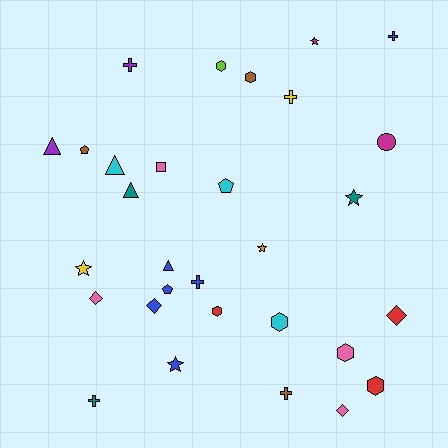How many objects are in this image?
There are 30 objects.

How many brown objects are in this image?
There are 3 brown objects.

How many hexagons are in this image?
There are 6 hexagons.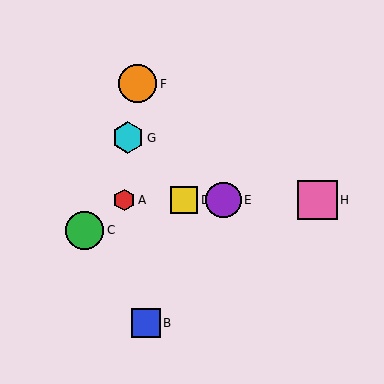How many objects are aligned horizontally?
4 objects (A, D, E, H) are aligned horizontally.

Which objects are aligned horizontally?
Objects A, D, E, H are aligned horizontally.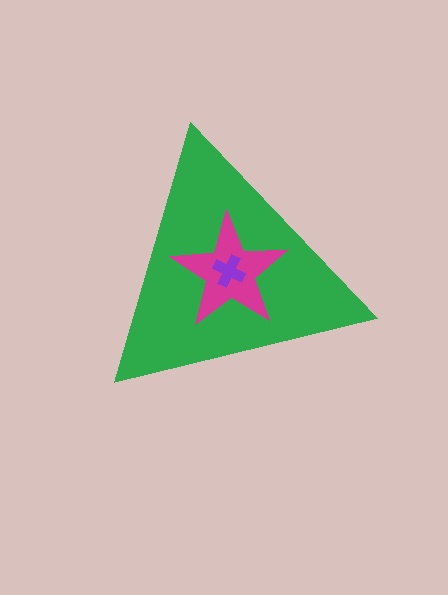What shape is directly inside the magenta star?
The purple cross.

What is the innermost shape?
The purple cross.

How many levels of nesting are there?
3.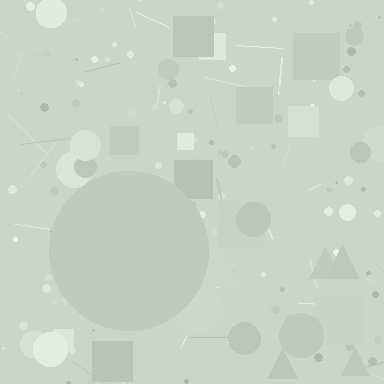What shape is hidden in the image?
A circle is hidden in the image.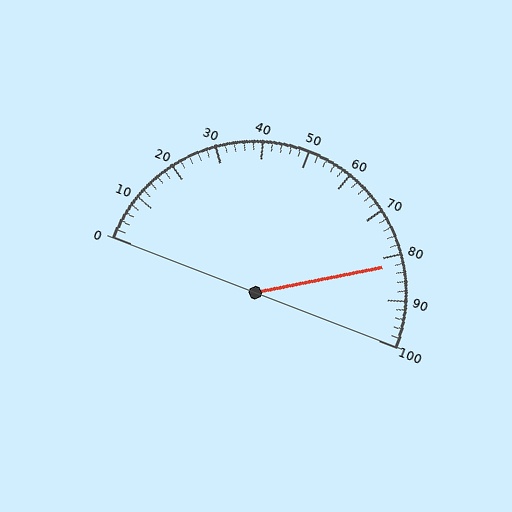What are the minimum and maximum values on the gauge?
The gauge ranges from 0 to 100.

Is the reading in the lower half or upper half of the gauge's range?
The reading is in the upper half of the range (0 to 100).